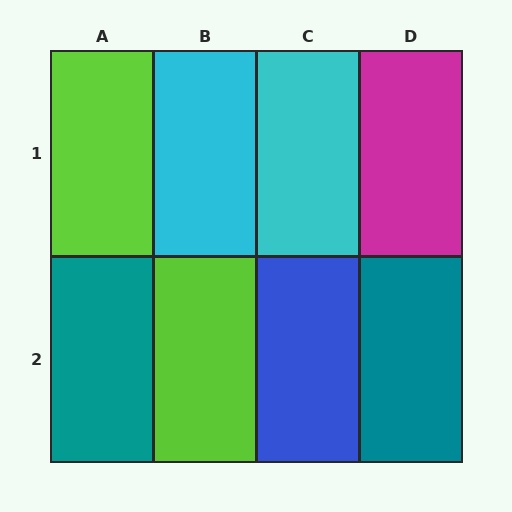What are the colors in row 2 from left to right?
Teal, lime, blue, teal.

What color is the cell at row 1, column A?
Lime.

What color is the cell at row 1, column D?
Magenta.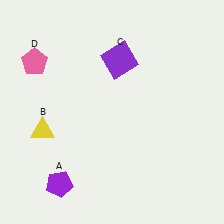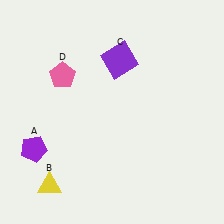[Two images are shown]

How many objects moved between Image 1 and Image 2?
3 objects moved between the two images.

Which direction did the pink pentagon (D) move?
The pink pentagon (D) moved right.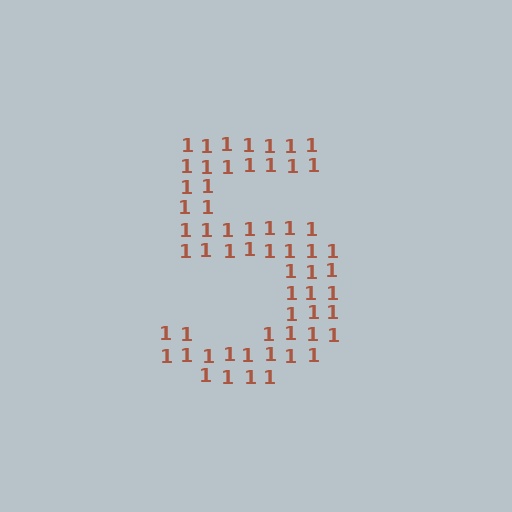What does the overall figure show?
The overall figure shows the digit 5.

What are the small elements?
The small elements are digit 1's.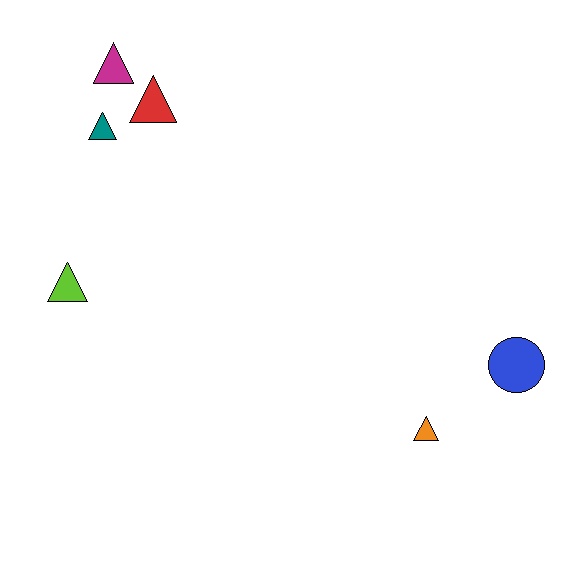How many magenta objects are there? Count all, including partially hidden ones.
There is 1 magenta object.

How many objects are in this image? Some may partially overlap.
There are 6 objects.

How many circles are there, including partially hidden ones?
There is 1 circle.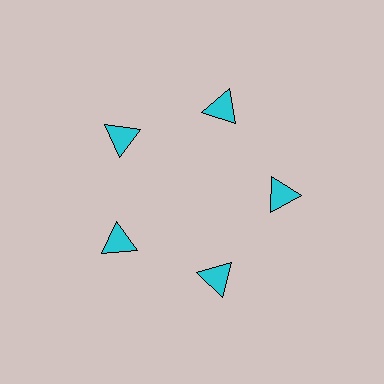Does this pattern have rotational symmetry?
Yes, this pattern has 5-fold rotational symmetry. It looks the same after rotating 72 degrees around the center.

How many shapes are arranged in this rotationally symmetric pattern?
There are 5 shapes, arranged in 5 groups of 1.